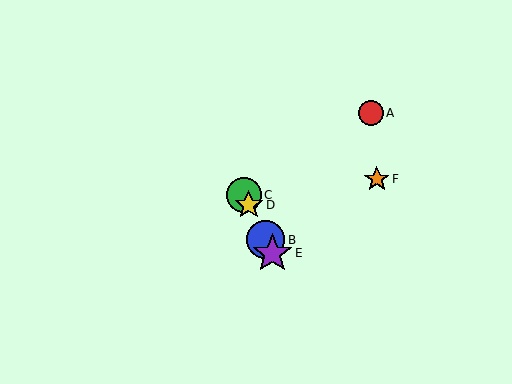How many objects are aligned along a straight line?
4 objects (B, C, D, E) are aligned along a straight line.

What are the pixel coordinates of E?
Object E is at (272, 253).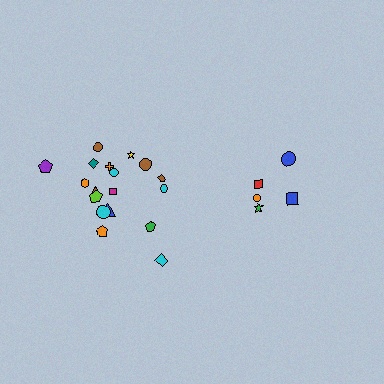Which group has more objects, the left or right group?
The left group.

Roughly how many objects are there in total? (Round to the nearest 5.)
Roughly 25 objects in total.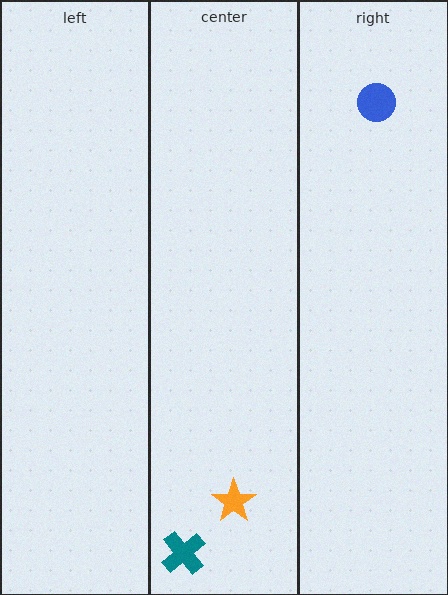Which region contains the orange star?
The center region.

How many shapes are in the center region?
2.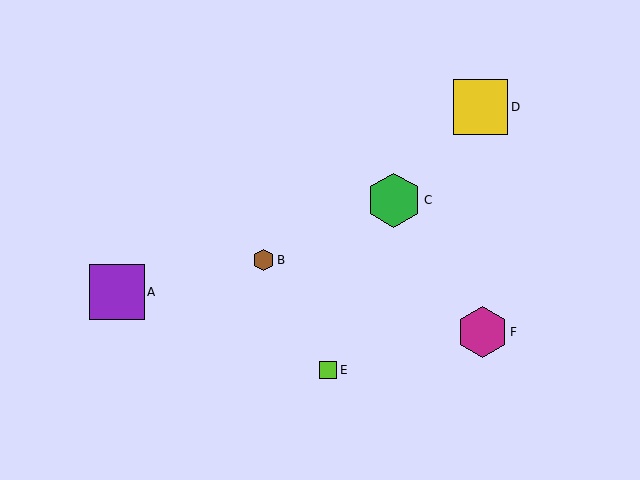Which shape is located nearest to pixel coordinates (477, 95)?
The yellow square (labeled D) at (480, 107) is nearest to that location.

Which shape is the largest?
The purple square (labeled A) is the largest.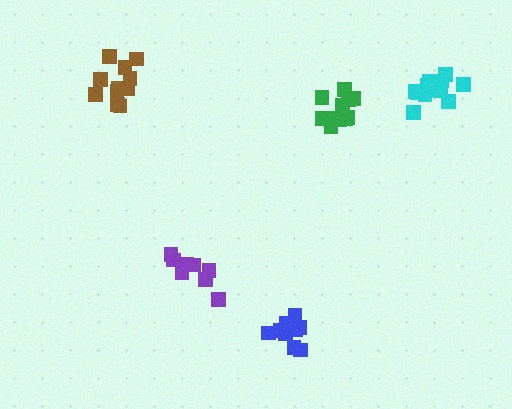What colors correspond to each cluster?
The clusters are colored: brown, purple, cyan, green, blue.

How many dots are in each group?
Group 1: 11 dots, Group 2: 8 dots, Group 3: 12 dots, Group 4: 11 dots, Group 5: 11 dots (53 total).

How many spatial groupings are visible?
There are 5 spatial groupings.